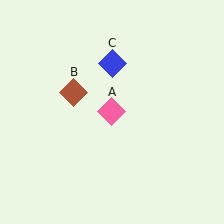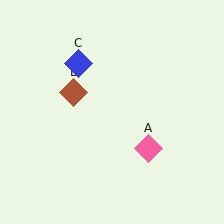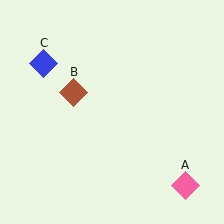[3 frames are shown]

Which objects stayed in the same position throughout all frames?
Brown diamond (object B) remained stationary.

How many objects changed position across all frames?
2 objects changed position: pink diamond (object A), blue diamond (object C).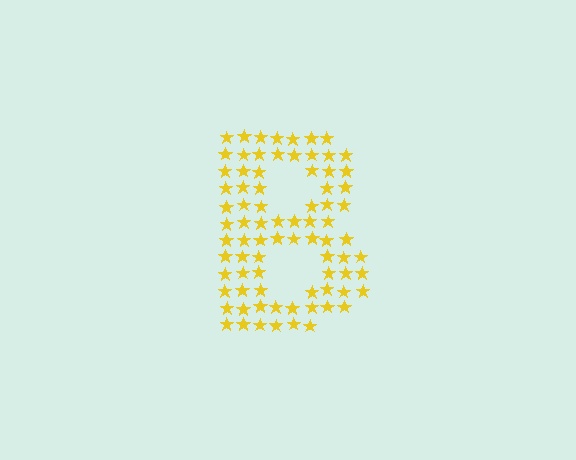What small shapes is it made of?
It is made of small stars.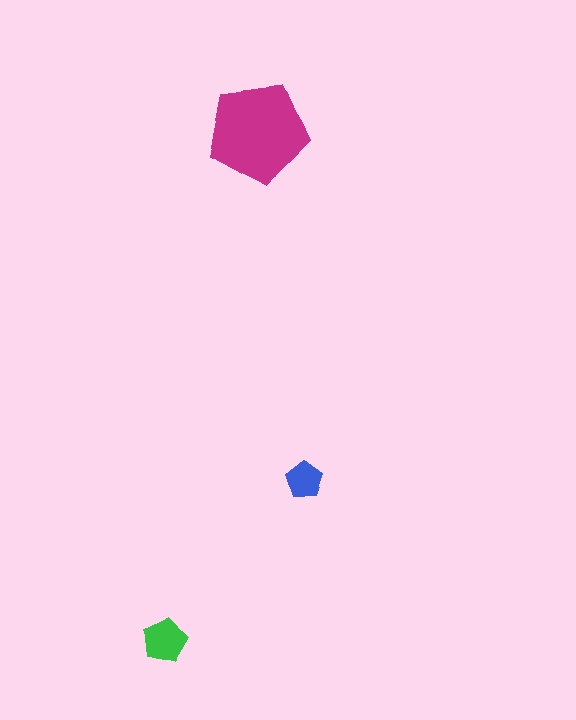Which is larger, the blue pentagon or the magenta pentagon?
The magenta one.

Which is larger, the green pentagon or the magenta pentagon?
The magenta one.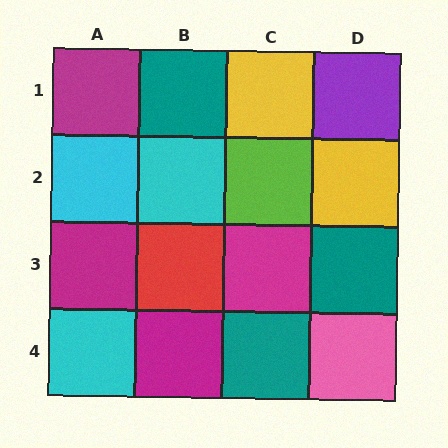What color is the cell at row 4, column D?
Pink.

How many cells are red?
1 cell is red.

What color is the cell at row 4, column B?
Magenta.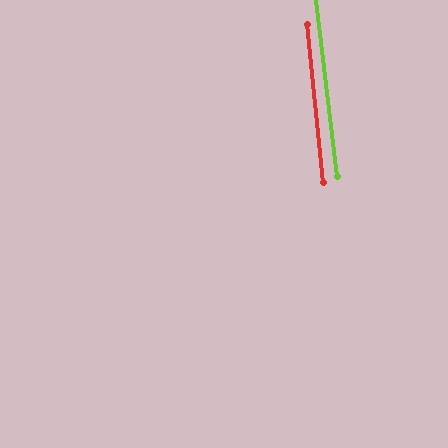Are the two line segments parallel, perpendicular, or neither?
Parallel — their directions differ by only 0.7°.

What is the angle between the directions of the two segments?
Approximately 1 degree.